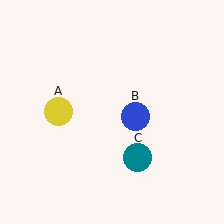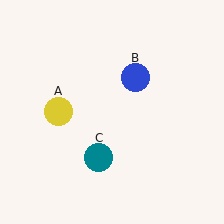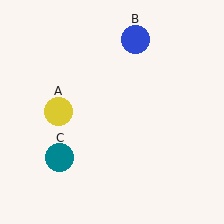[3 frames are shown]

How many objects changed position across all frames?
2 objects changed position: blue circle (object B), teal circle (object C).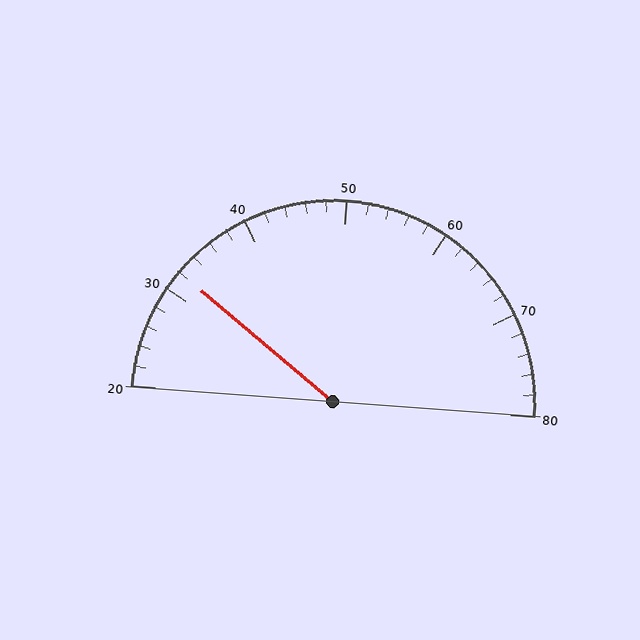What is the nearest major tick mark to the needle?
The nearest major tick mark is 30.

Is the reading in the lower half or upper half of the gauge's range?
The reading is in the lower half of the range (20 to 80).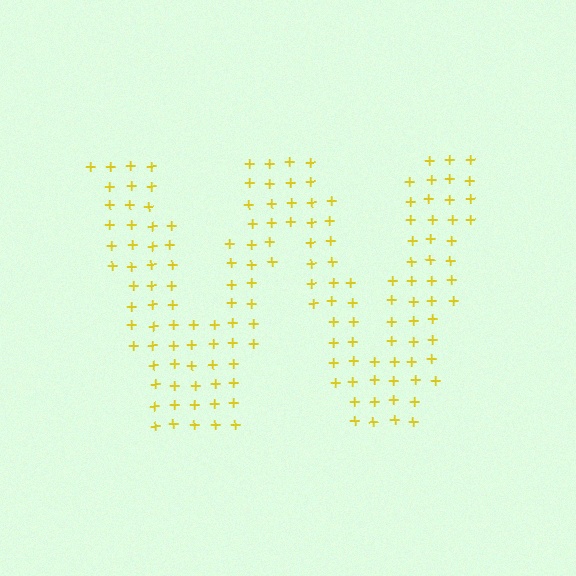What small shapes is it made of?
It is made of small plus signs.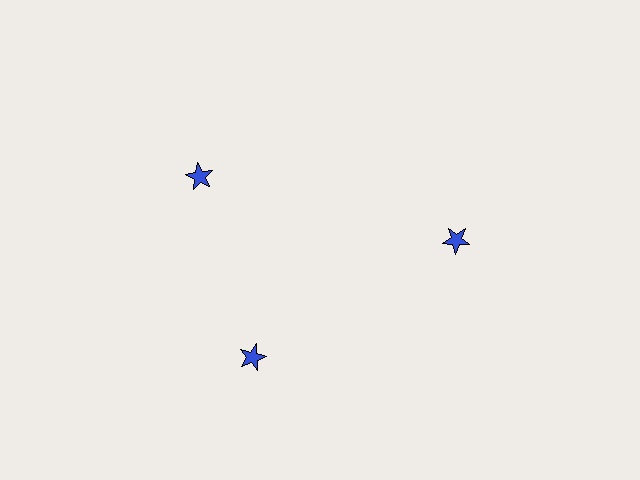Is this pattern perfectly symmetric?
No. The 3 blue stars are arranged in a ring, but one element near the 11 o'clock position is rotated out of alignment along the ring, breaking the 3-fold rotational symmetry.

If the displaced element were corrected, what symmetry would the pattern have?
It would have 3-fold rotational symmetry — the pattern would map onto itself every 120 degrees.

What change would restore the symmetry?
The symmetry would be restored by rotating it back into even spacing with its neighbors so that all 3 stars sit at equal angles and equal distance from the center.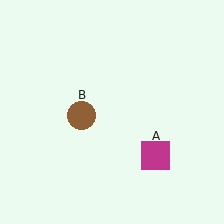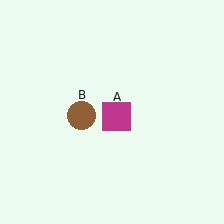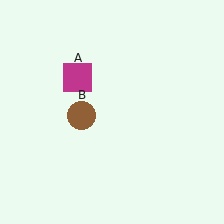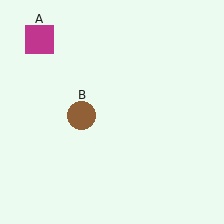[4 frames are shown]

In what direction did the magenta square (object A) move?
The magenta square (object A) moved up and to the left.